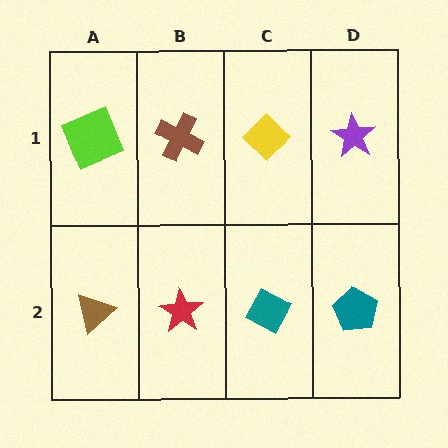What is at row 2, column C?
A teal diamond.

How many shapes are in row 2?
4 shapes.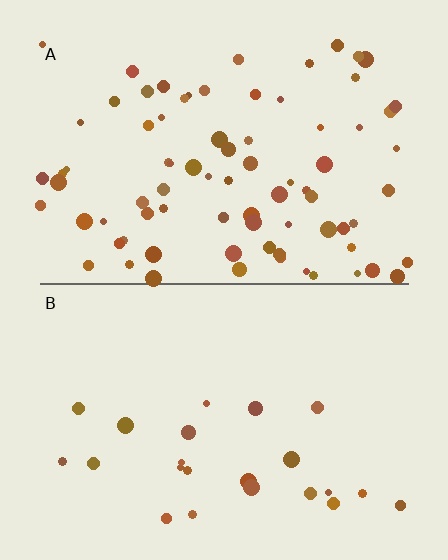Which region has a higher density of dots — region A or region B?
A (the top).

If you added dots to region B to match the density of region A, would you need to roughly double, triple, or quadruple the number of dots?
Approximately triple.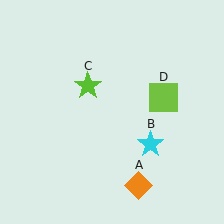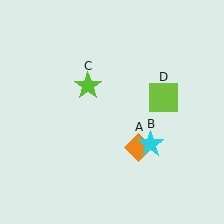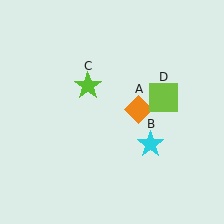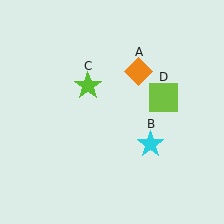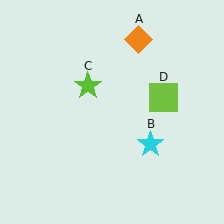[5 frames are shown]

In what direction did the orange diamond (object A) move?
The orange diamond (object A) moved up.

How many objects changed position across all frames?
1 object changed position: orange diamond (object A).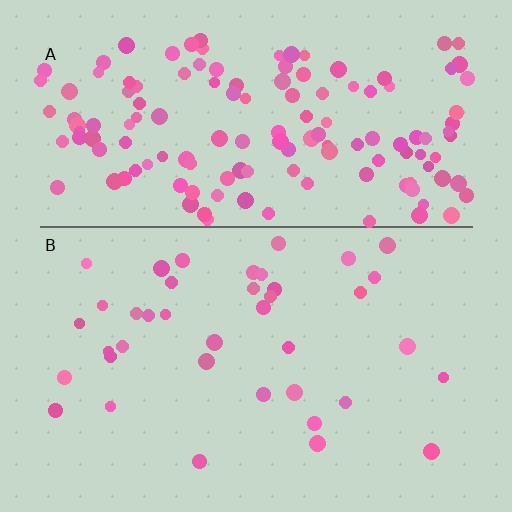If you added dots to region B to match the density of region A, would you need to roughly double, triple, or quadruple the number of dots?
Approximately quadruple.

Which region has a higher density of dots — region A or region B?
A (the top).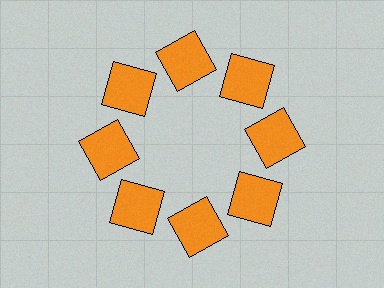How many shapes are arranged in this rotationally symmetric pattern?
There are 8 shapes, arranged in 8 groups of 1.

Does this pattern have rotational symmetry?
Yes, this pattern has 8-fold rotational symmetry. It looks the same after rotating 45 degrees around the center.